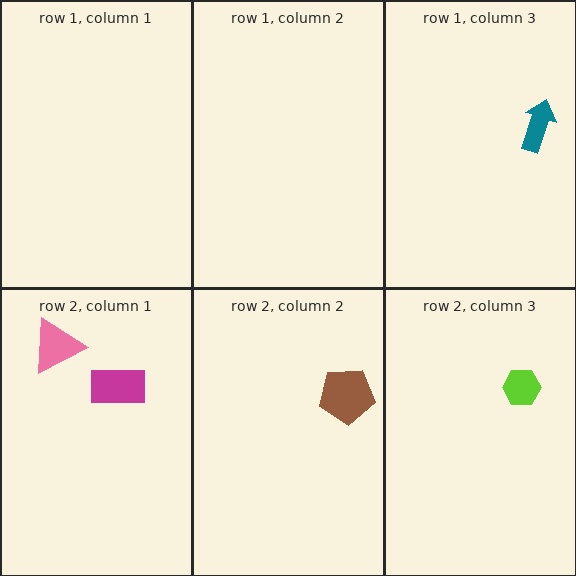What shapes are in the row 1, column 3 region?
The teal arrow.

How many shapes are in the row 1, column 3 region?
1.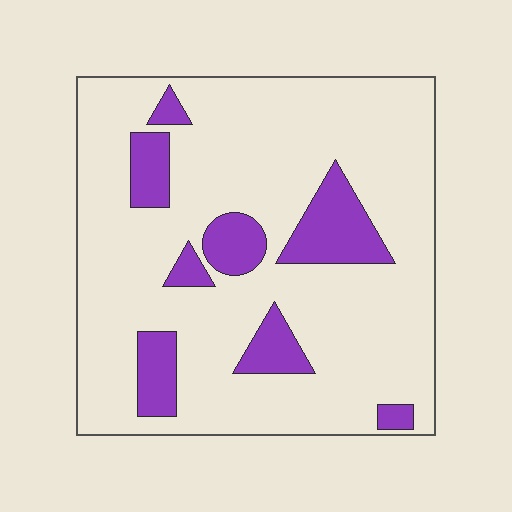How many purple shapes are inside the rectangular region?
8.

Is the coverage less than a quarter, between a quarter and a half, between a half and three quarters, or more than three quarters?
Less than a quarter.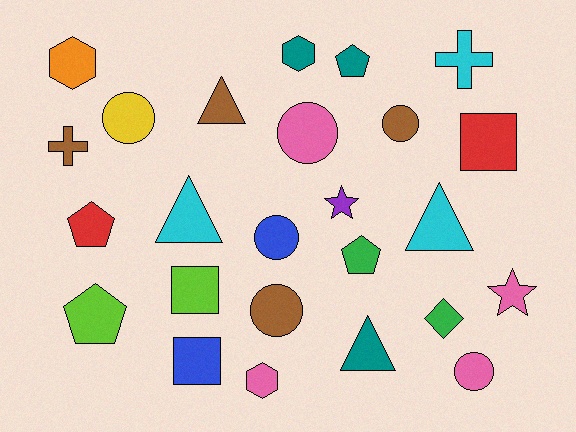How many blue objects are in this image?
There are 2 blue objects.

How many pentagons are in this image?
There are 4 pentagons.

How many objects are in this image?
There are 25 objects.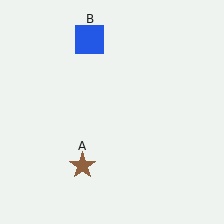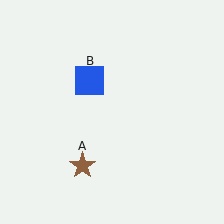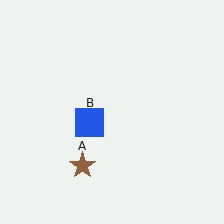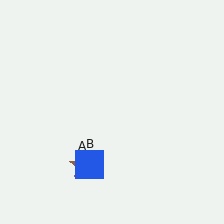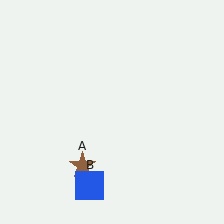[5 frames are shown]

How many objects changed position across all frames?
1 object changed position: blue square (object B).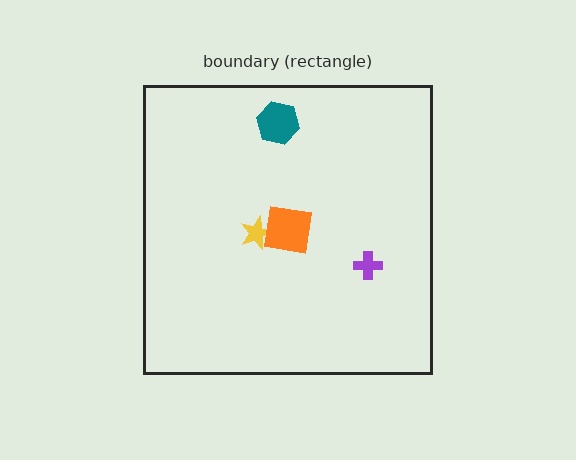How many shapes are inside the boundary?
4 inside, 0 outside.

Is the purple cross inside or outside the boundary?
Inside.